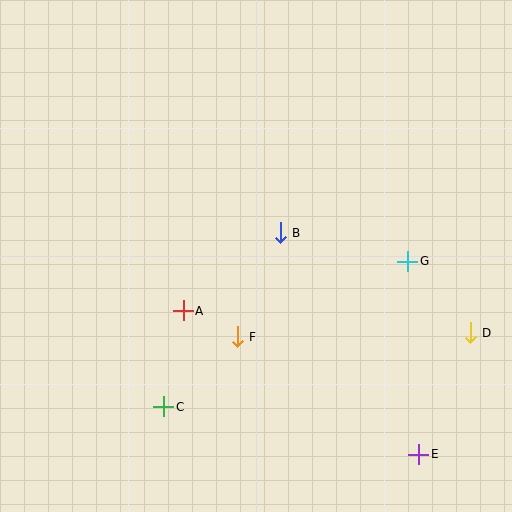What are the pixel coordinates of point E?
Point E is at (419, 454).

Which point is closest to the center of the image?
Point B at (280, 233) is closest to the center.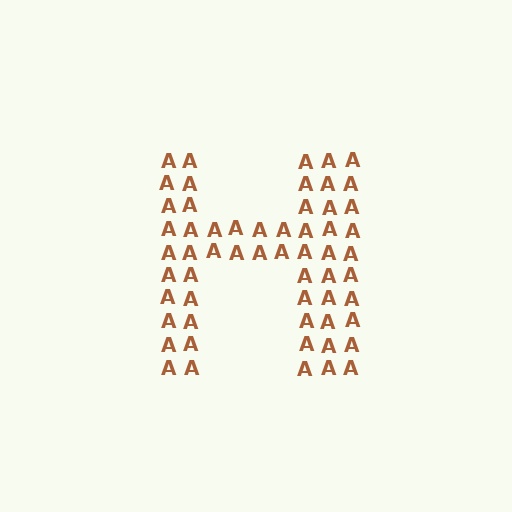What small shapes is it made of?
It is made of small letter A's.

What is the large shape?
The large shape is the letter H.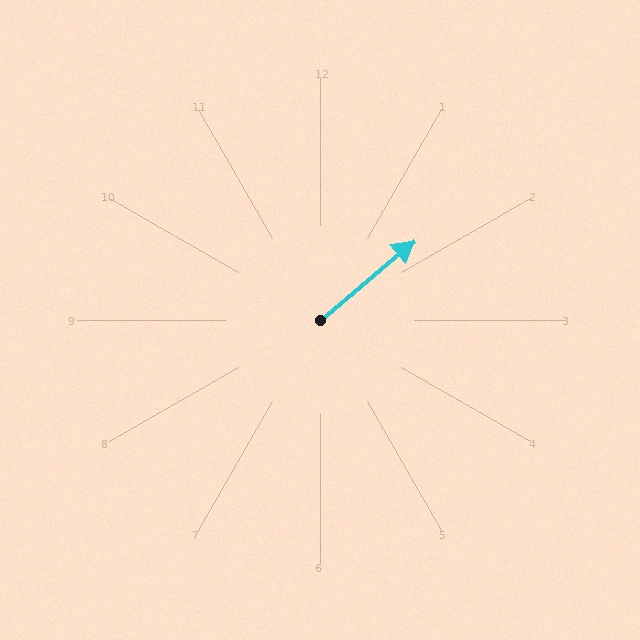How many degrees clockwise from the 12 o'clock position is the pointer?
Approximately 50 degrees.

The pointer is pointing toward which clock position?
Roughly 2 o'clock.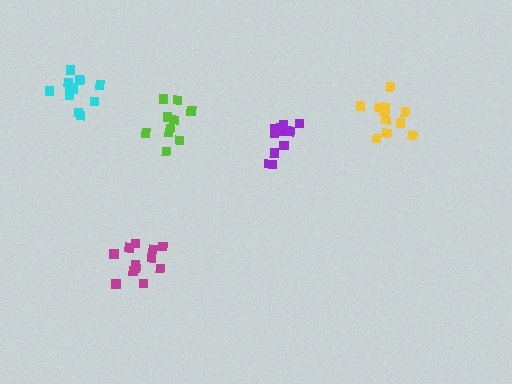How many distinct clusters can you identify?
There are 5 distinct clusters.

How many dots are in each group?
Group 1: 12 dots, Group 2: 11 dots, Group 3: 11 dots, Group 4: 10 dots, Group 5: 11 dots (55 total).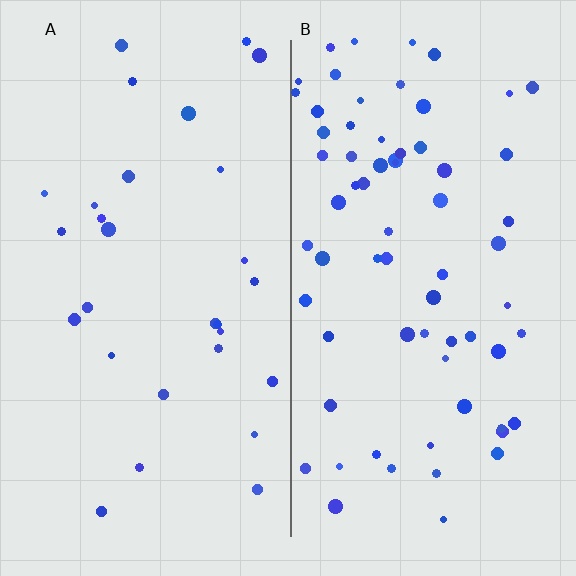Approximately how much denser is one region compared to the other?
Approximately 2.4× — region B over region A.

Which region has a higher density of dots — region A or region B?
B (the right).